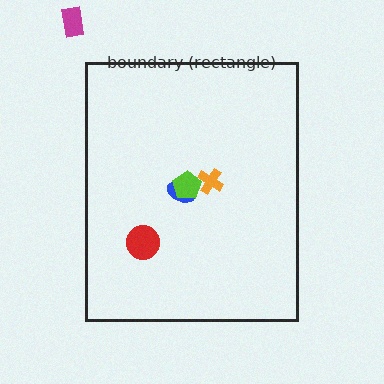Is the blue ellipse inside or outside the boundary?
Inside.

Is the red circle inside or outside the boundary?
Inside.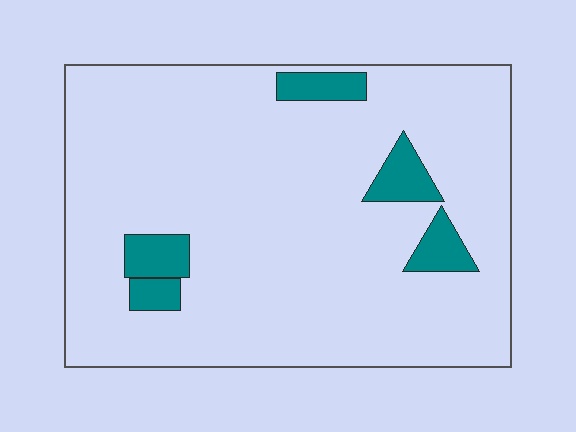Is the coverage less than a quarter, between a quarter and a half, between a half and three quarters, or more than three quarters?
Less than a quarter.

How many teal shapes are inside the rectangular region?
5.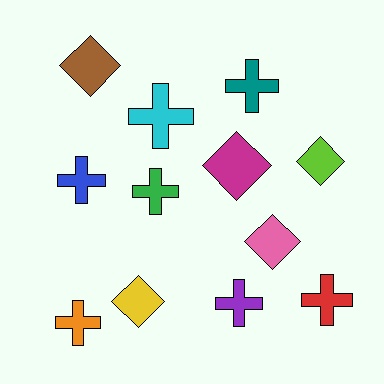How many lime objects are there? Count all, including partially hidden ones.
There is 1 lime object.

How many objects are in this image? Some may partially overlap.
There are 12 objects.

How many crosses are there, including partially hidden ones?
There are 7 crosses.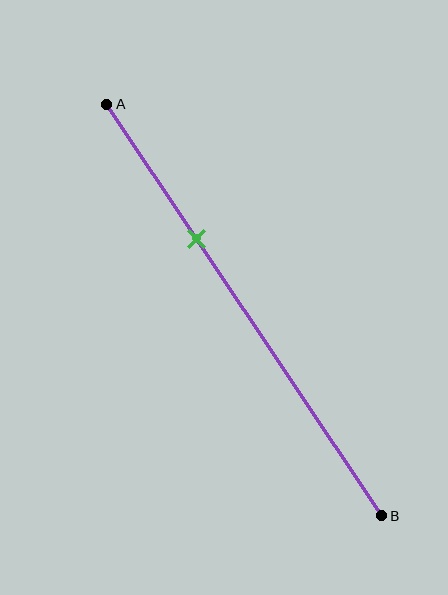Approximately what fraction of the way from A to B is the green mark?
The green mark is approximately 35% of the way from A to B.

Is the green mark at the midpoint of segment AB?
No, the mark is at about 35% from A, not at the 50% midpoint.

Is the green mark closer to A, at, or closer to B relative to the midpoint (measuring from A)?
The green mark is closer to point A than the midpoint of segment AB.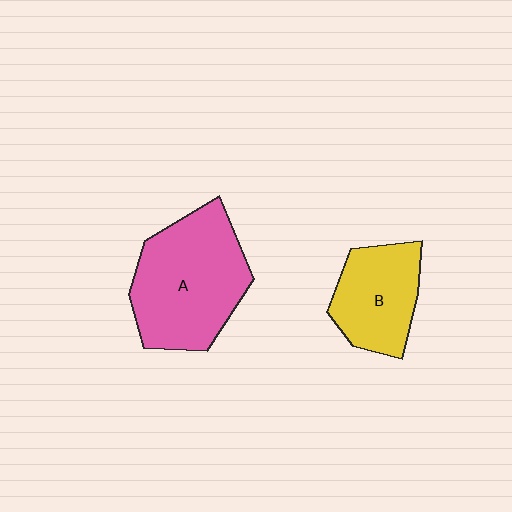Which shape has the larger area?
Shape A (pink).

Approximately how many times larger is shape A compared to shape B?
Approximately 1.6 times.